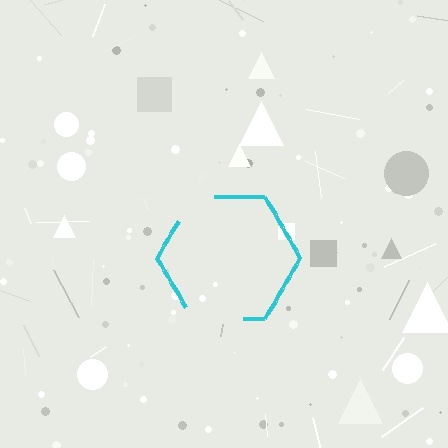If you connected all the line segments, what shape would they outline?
They would outline a hexagon.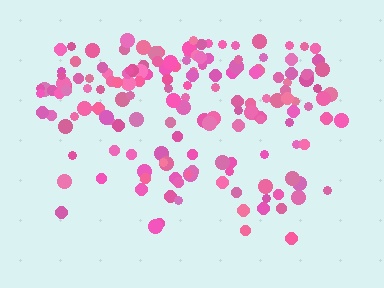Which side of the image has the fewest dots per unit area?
The bottom.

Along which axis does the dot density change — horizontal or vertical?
Vertical.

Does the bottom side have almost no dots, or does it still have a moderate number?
Still a moderate number, just noticeably fewer than the top.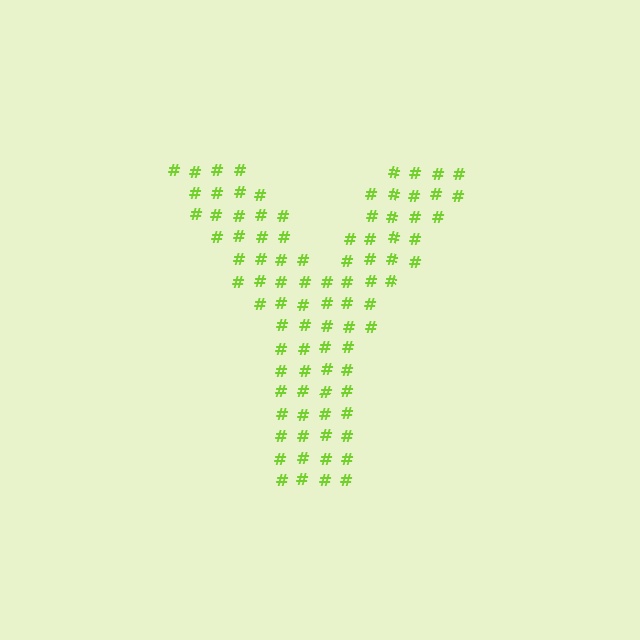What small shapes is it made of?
It is made of small hash symbols.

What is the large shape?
The large shape is the letter Y.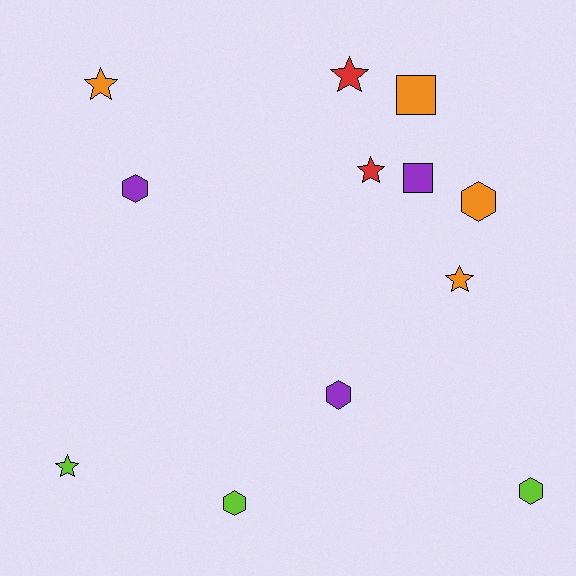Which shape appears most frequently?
Hexagon, with 5 objects.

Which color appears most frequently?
Orange, with 4 objects.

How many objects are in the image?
There are 12 objects.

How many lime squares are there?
There are no lime squares.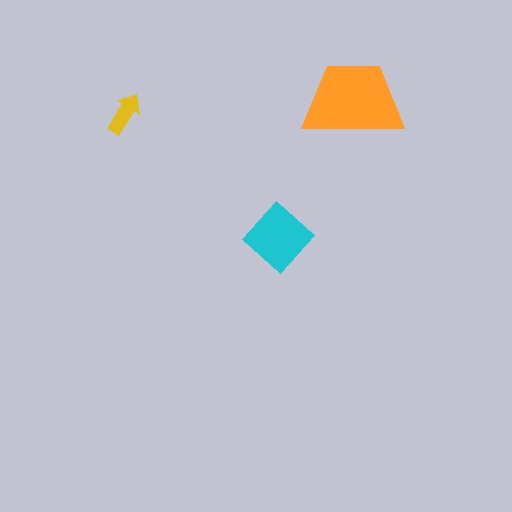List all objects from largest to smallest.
The orange trapezoid, the cyan diamond, the yellow arrow.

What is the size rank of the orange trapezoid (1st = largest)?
1st.